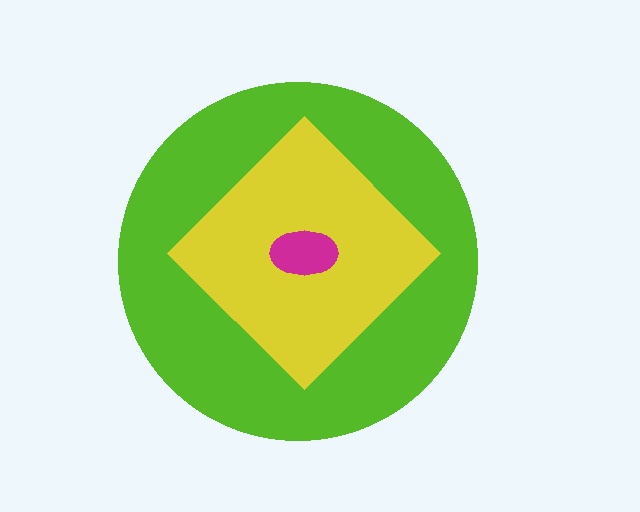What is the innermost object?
The magenta ellipse.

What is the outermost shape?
The lime circle.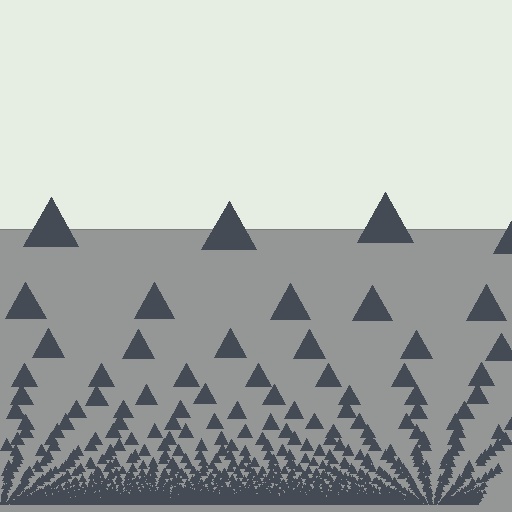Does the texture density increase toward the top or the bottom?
Density increases toward the bottom.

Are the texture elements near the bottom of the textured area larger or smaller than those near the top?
Smaller. The gradient is inverted — elements near the bottom are smaller and denser.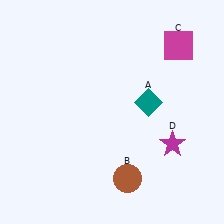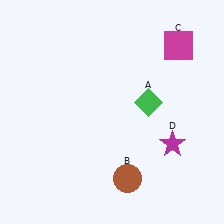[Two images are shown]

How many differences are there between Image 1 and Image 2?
There is 1 difference between the two images.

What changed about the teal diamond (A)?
In Image 1, A is teal. In Image 2, it changed to green.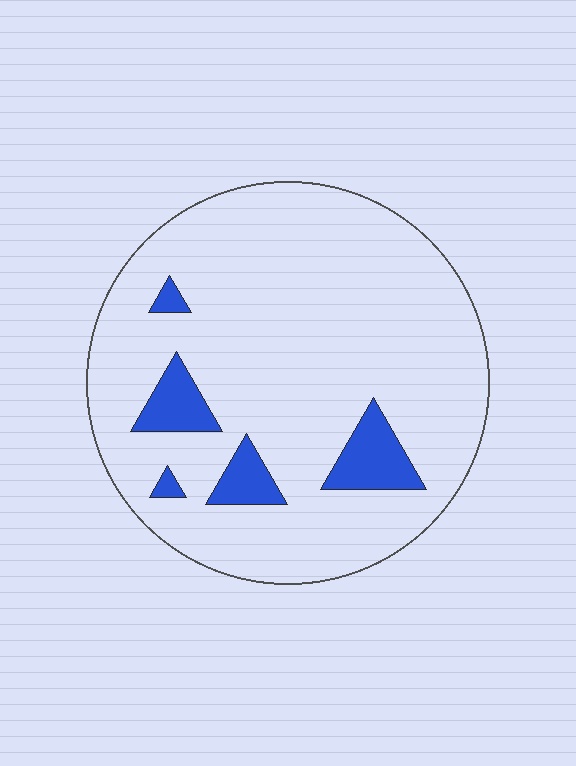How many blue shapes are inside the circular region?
5.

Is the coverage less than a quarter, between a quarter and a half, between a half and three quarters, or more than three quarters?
Less than a quarter.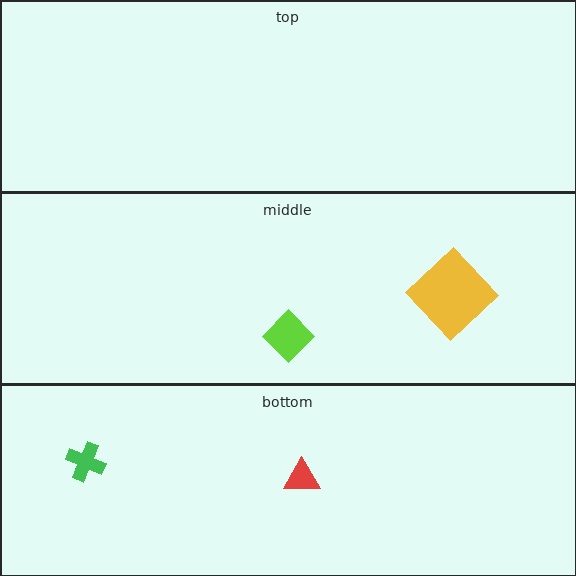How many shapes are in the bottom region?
2.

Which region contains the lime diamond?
The middle region.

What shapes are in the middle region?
The cyan star, the lime diamond, the yellow diamond.